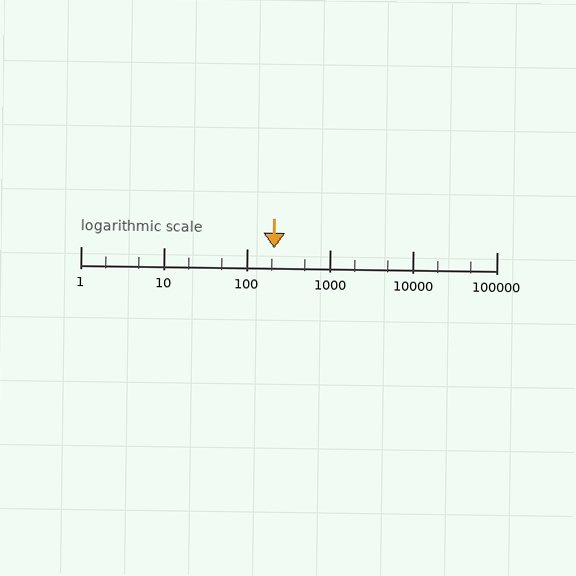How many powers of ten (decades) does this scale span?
The scale spans 5 decades, from 1 to 100000.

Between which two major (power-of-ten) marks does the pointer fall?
The pointer is between 100 and 1000.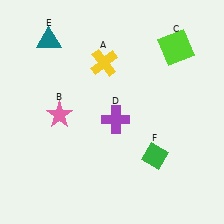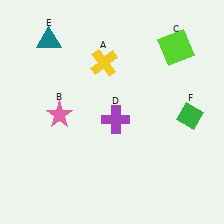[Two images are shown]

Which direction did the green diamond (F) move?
The green diamond (F) moved up.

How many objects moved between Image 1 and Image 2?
1 object moved between the two images.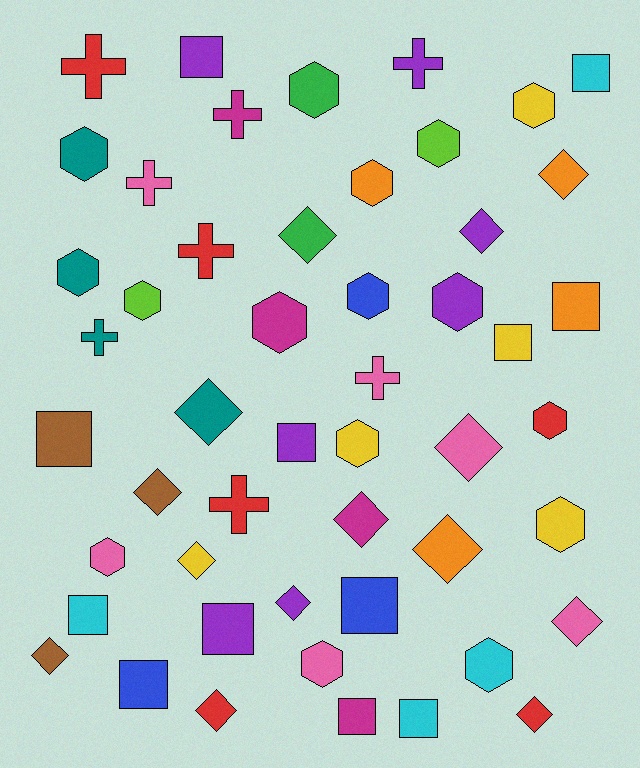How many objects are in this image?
There are 50 objects.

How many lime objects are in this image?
There are 2 lime objects.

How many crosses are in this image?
There are 8 crosses.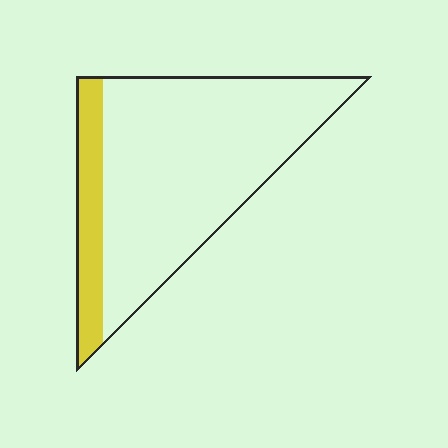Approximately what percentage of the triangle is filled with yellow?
Approximately 15%.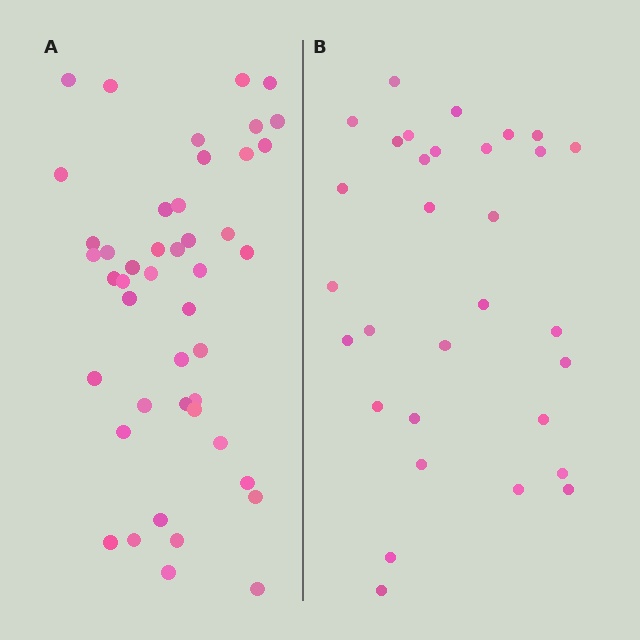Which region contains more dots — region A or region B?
Region A (the left region) has more dots.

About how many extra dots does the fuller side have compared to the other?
Region A has approximately 15 more dots than region B.